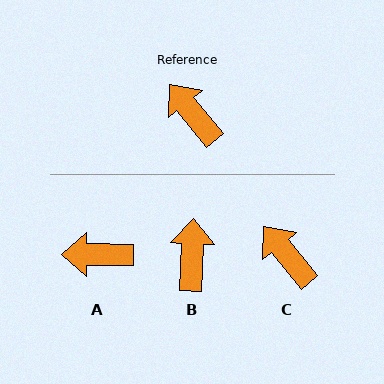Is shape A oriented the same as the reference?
No, it is off by about 50 degrees.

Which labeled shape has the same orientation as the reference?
C.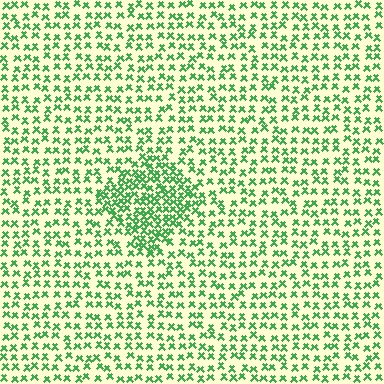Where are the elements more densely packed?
The elements are more densely packed inside the diamond boundary.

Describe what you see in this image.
The image contains small green elements arranged at two different densities. A diamond-shaped region is visible where the elements are more densely packed than the surrounding area.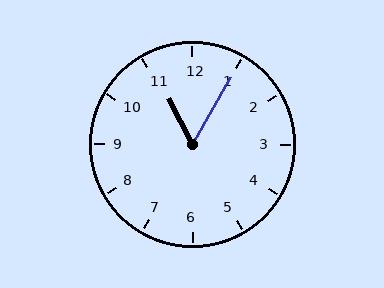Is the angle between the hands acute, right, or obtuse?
It is acute.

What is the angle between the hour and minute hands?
Approximately 58 degrees.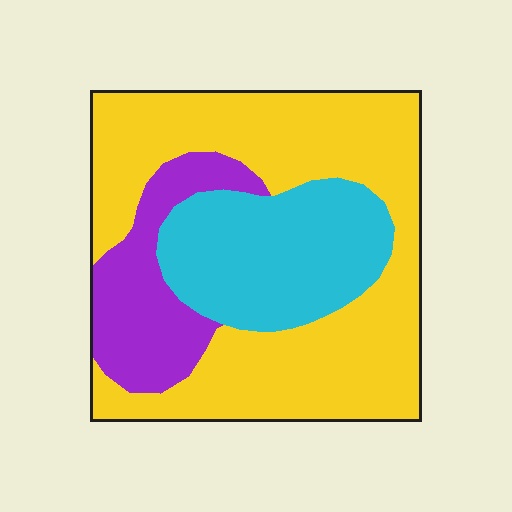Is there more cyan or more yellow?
Yellow.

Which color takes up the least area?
Purple, at roughly 15%.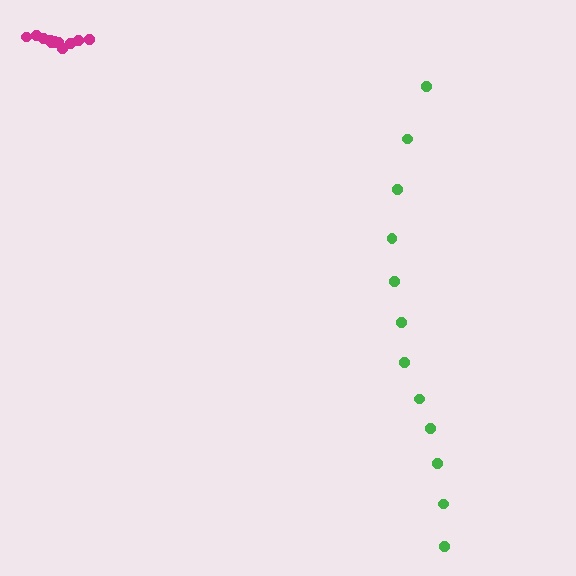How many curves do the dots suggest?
There are 2 distinct paths.